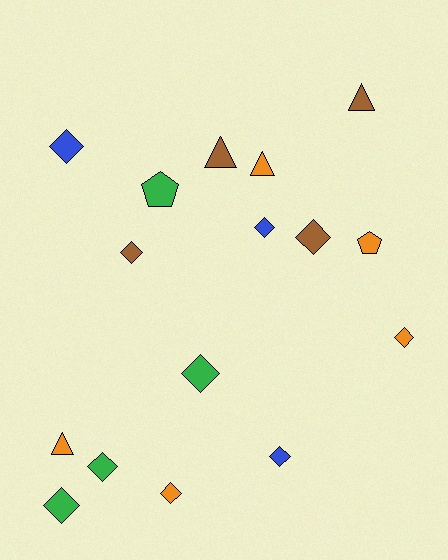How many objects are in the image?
There are 16 objects.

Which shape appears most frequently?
Diamond, with 10 objects.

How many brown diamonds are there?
There are 2 brown diamonds.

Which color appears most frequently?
Orange, with 5 objects.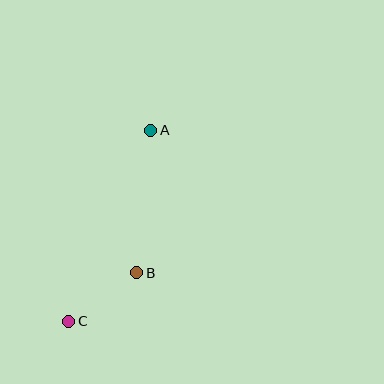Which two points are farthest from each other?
Points A and C are farthest from each other.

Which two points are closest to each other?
Points B and C are closest to each other.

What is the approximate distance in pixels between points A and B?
The distance between A and B is approximately 143 pixels.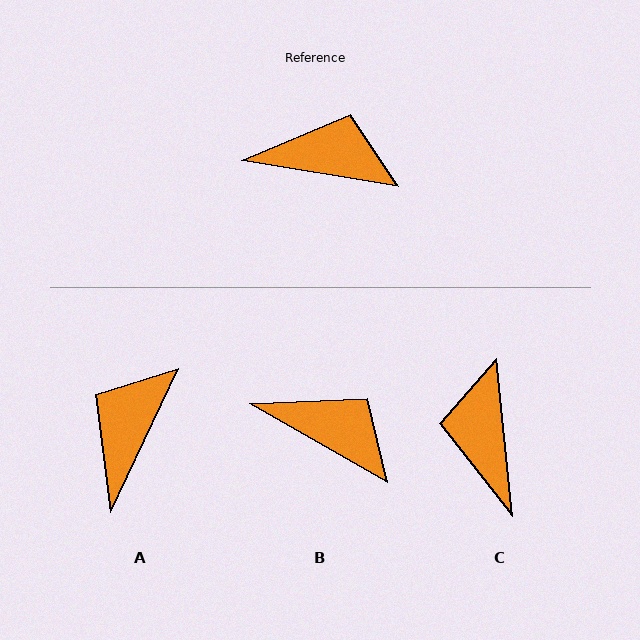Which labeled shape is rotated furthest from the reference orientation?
C, about 105 degrees away.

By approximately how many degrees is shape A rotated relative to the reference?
Approximately 75 degrees counter-clockwise.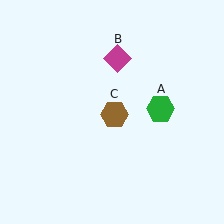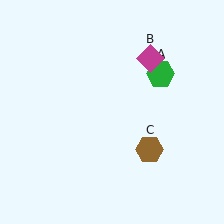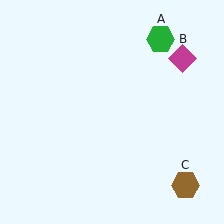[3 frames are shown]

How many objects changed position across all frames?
3 objects changed position: green hexagon (object A), magenta diamond (object B), brown hexagon (object C).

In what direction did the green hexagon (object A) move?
The green hexagon (object A) moved up.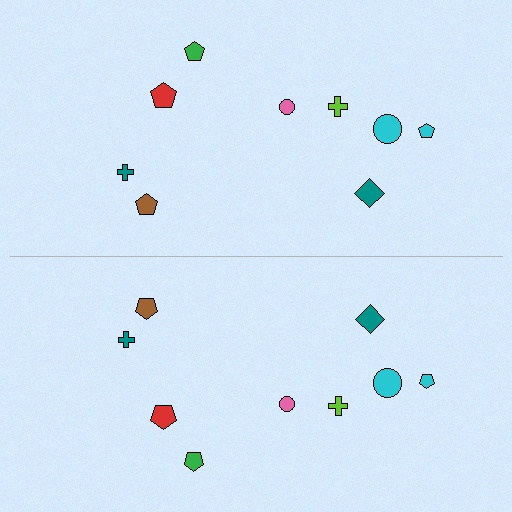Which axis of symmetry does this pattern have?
The pattern has a horizontal axis of symmetry running through the center of the image.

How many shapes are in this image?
There are 18 shapes in this image.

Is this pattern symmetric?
Yes, this pattern has bilateral (reflection) symmetry.